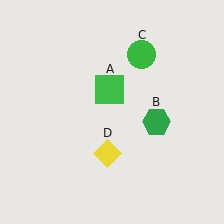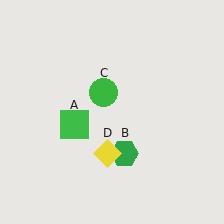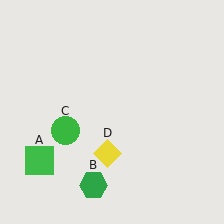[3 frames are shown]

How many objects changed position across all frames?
3 objects changed position: green square (object A), green hexagon (object B), green circle (object C).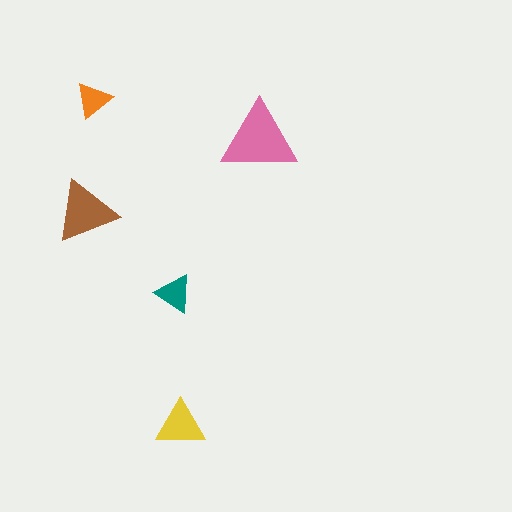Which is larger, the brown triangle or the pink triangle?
The pink one.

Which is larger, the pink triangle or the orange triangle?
The pink one.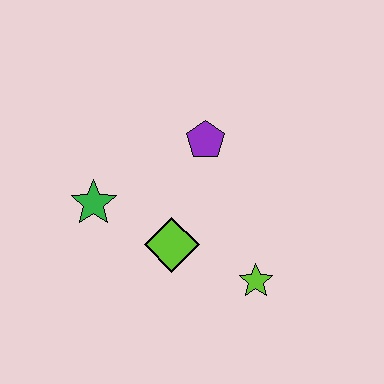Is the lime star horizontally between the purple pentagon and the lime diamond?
No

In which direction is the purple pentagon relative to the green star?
The purple pentagon is to the right of the green star.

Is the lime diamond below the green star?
Yes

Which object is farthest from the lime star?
The green star is farthest from the lime star.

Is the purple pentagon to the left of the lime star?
Yes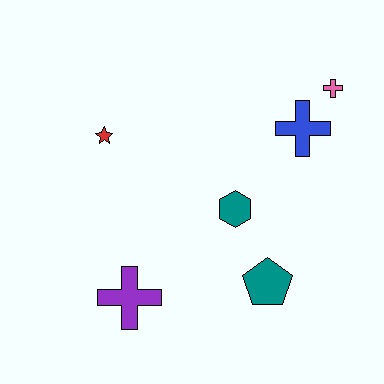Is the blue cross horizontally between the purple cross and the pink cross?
Yes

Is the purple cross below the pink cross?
Yes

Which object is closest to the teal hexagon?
The teal pentagon is closest to the teal hexagon.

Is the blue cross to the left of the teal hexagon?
No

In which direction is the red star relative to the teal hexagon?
The red star is to the left of the teal hexagon.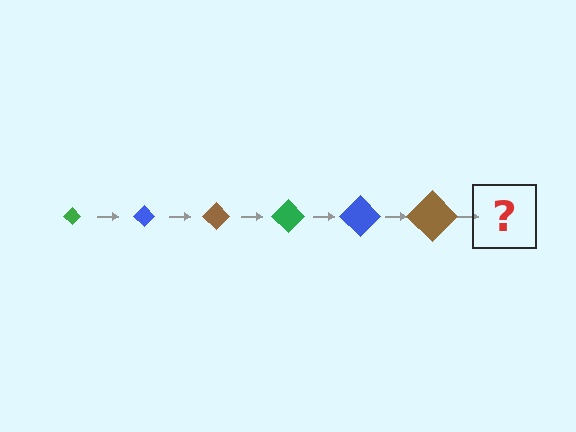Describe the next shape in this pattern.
It should be a green diamond, larger than the previous one.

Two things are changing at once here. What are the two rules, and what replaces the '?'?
The two rules are that the diamond grows larger each step and the color cycles through green, blue, and brown. The '?' should be a green diamond, larger than the previous one.